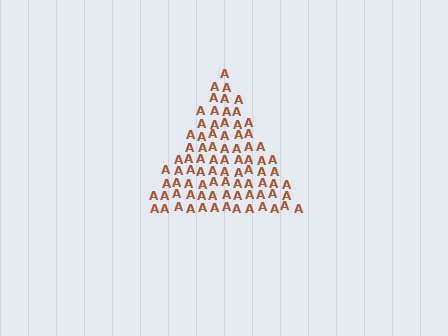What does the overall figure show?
The overall figure shows a triangle.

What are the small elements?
The small elements are letter A's.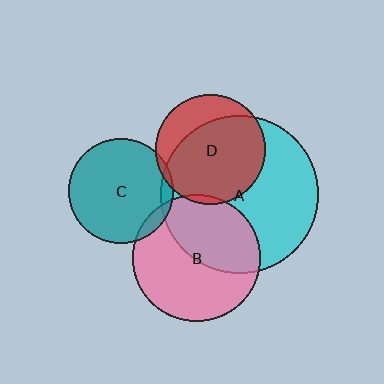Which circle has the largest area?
Circle A (cyan).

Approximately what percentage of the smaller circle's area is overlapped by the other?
Approximately 5%.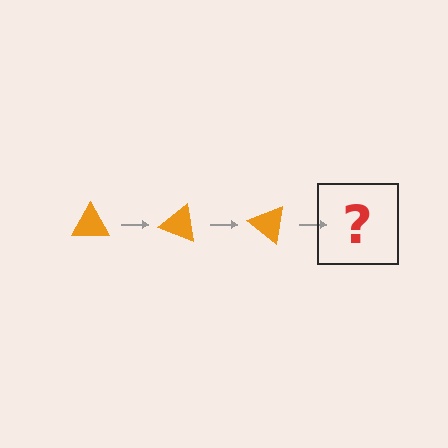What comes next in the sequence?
The next element should be an orange triangle rotated 60 degrees.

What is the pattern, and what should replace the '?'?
The pattern is that the triangle rotates 20 degrees each step. The '?' should be an orange triangle rotated 60 degrees.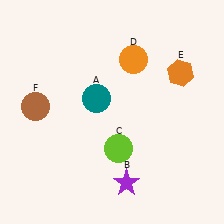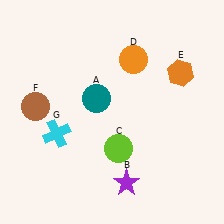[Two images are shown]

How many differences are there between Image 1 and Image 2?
There is 1 difference between the two images.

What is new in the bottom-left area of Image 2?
A cyan cross (G) was added in the bottom-left area of Image 2.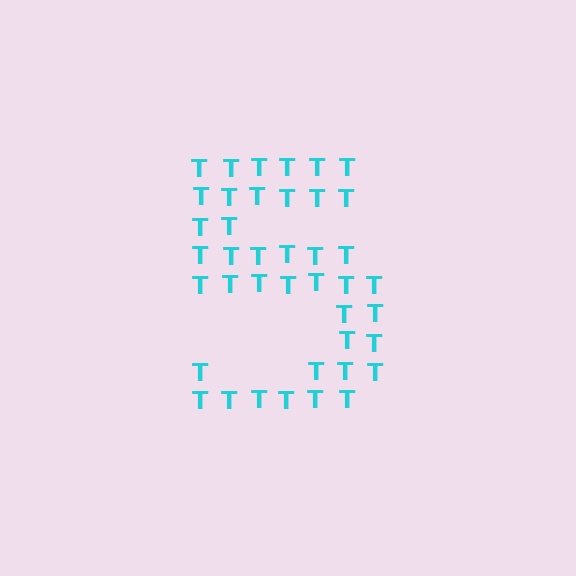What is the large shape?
The large shape is the digit 5.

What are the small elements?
The small elements are letter T's.